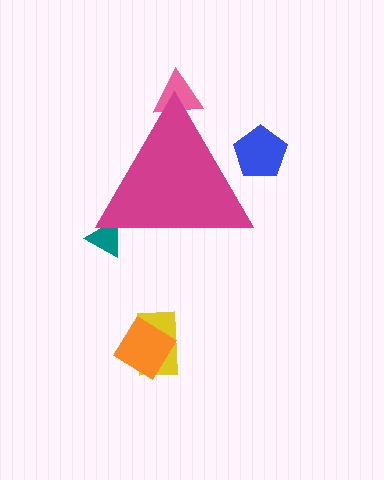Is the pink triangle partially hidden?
Yes, the pink triangle is partially hidden behind the magenta triangle.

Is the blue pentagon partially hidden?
Yes, the blue pentagon is partially hidden behind the magenta triangle.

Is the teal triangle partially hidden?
Yes, the teal triangle is partially hidden behind the magenta triangle.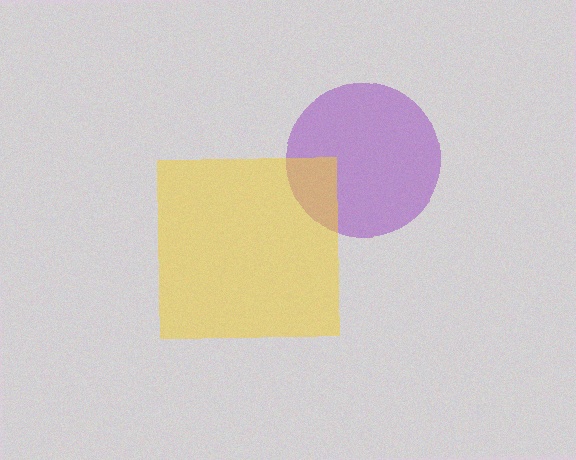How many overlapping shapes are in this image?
There are 2 overlapping shapes in the image.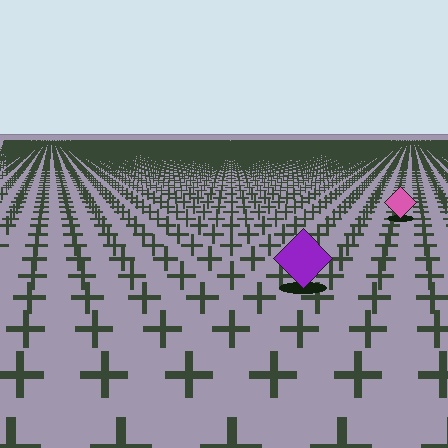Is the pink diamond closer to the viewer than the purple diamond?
No. The purple diamond is closer — you can tell from the texture gradient: the ground texture is coarser near it.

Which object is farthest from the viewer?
The pink diamond is farthest from the viewer. It appears smaller and the ground texture around it is denser.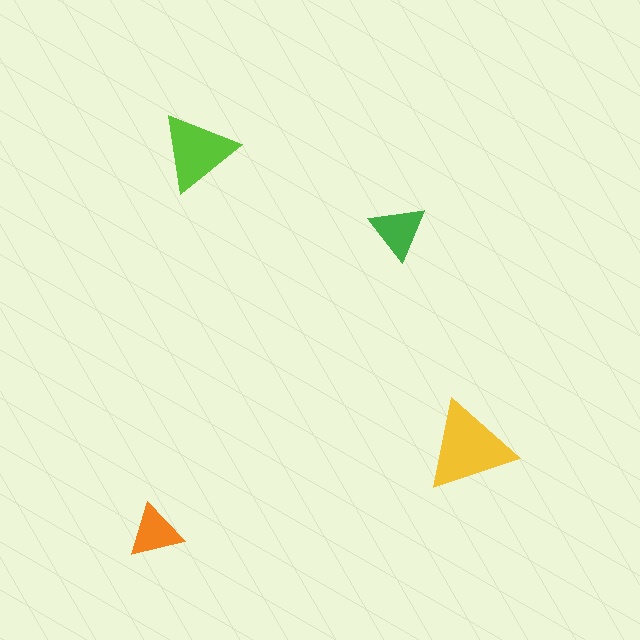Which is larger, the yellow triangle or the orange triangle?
The yellow one.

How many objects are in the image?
There are 4 objects in the image.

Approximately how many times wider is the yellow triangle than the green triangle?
About 1.5 times wider.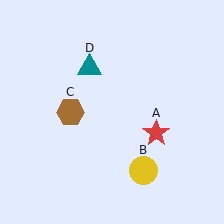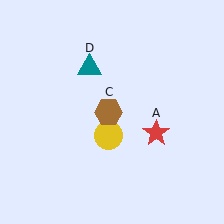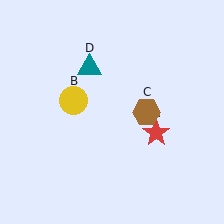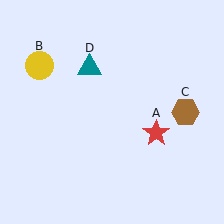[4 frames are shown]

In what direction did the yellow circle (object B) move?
The yellow circle (object B) moved up and to the left.